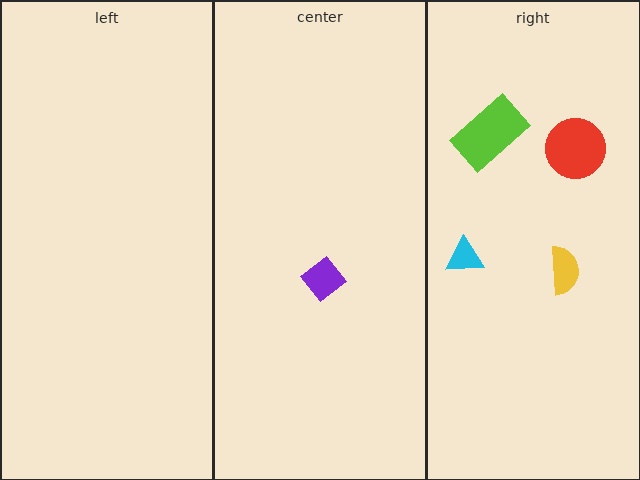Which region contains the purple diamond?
The center region.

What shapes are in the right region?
The yellow semicircle, the cyan triangle, the lime rectangle, the red circle.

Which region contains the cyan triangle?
The right region.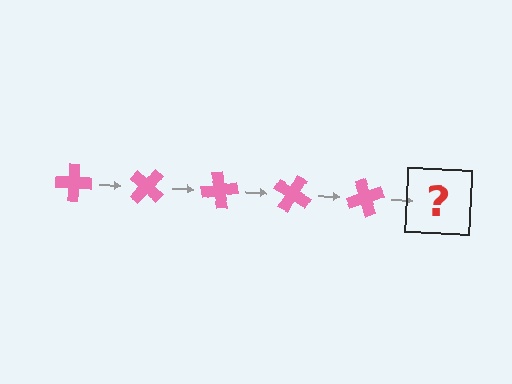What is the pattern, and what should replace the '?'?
The pattern is that the cross rotates 40 degrees each step. The '?' should be a pink cross rotated 200 degrees.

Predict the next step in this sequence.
The next step is a pink cross rotated 200 degrees.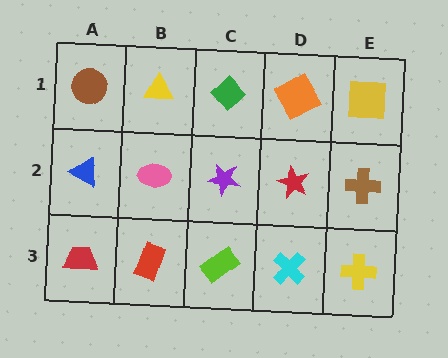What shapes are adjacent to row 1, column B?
A pink ellipse (row 2, column B), a brown circle (row 1, column A), a green diamond (row 1, column C).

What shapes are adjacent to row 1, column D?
A red star (row 2, column D), a green diamond (row 1, column C), a yellow square (row 1, column E).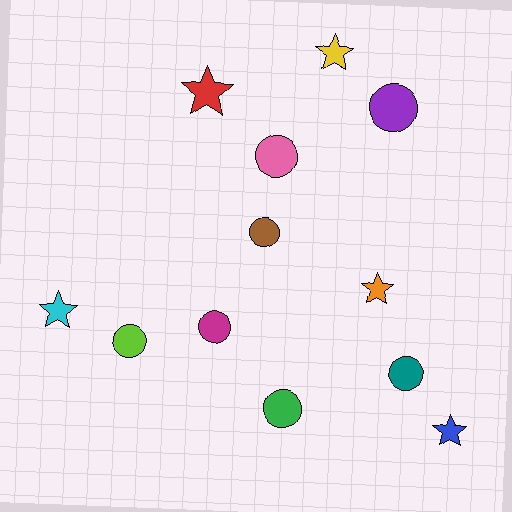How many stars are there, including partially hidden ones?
There are 5 stars.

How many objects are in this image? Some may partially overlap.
There are 12 objects.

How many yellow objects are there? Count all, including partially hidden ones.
There is 1 yellow object.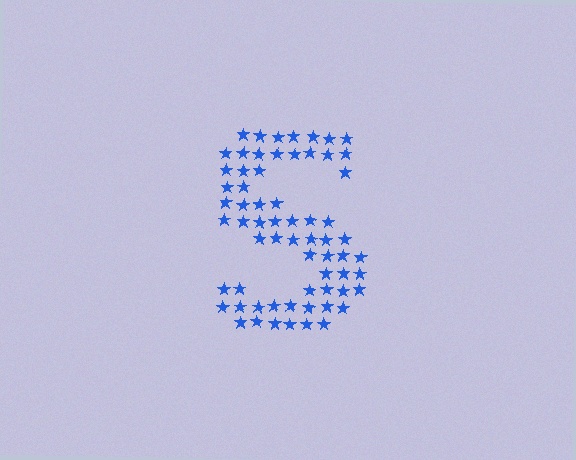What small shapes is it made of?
It is made of small stars.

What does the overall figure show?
The overall figure shows the letter S.